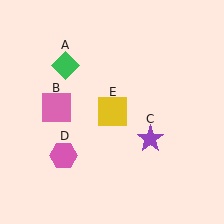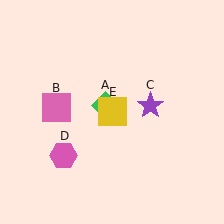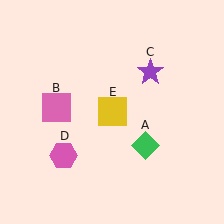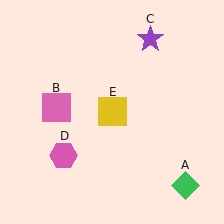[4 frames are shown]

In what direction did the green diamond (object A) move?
The green diamond (object A) moved down and to the right.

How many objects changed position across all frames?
2 objects changed position: green diamond (object A), purple star (object C).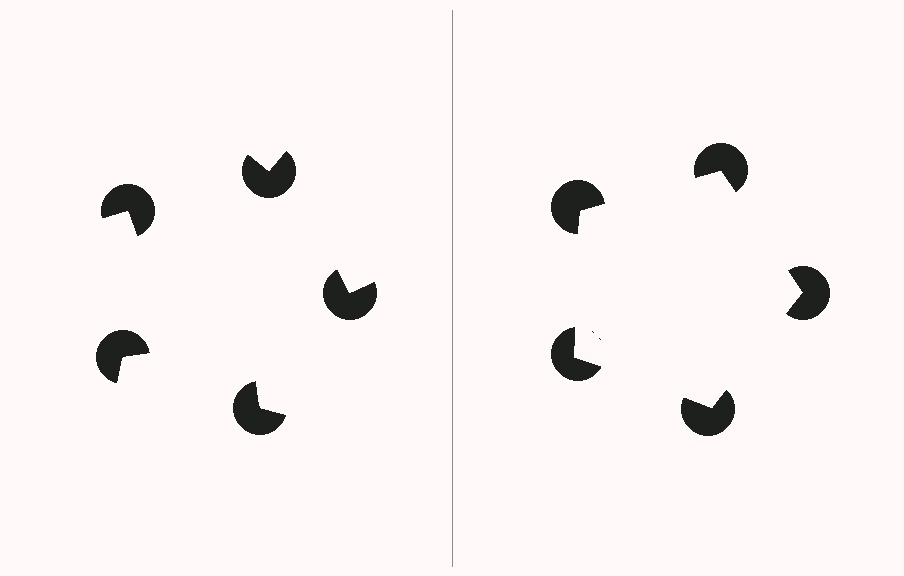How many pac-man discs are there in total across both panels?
10 — 5 on each side.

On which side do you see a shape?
An illusory pentagon appears on the right side. On the left side the wedge cuts are rotated, so no coherent shape forms.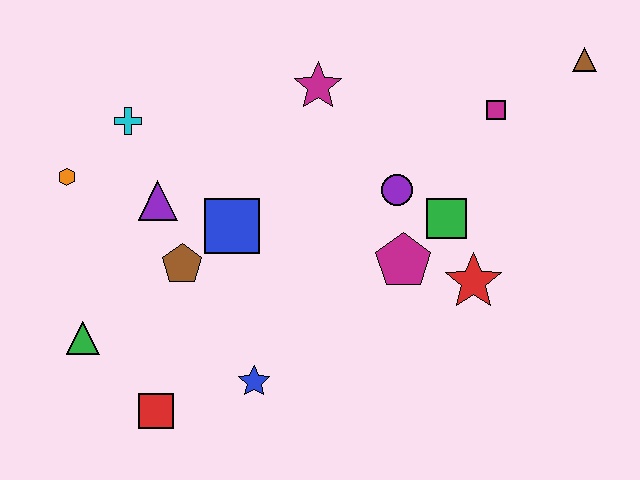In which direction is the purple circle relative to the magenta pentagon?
The purple circle is above the magenta pentagon.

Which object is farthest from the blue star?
The brown triangle is farthest from the blue star.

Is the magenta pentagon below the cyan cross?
Yes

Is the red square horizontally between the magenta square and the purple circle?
No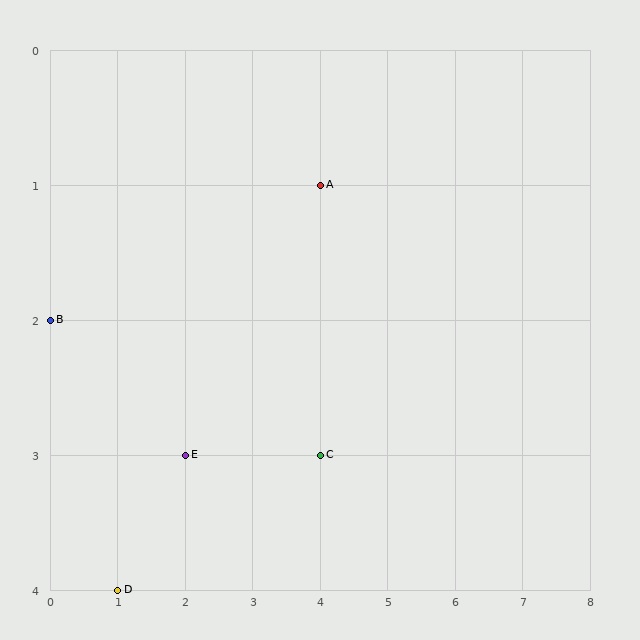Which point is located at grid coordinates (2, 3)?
Point E is at (2, 3).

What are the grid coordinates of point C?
Point C is at grid coordinates (4, 3).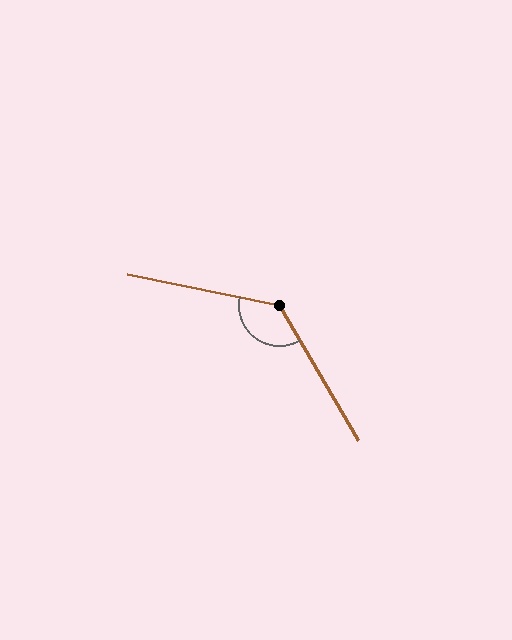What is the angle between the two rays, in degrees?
Approximately 132 degrees.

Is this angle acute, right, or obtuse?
It is obtuse.